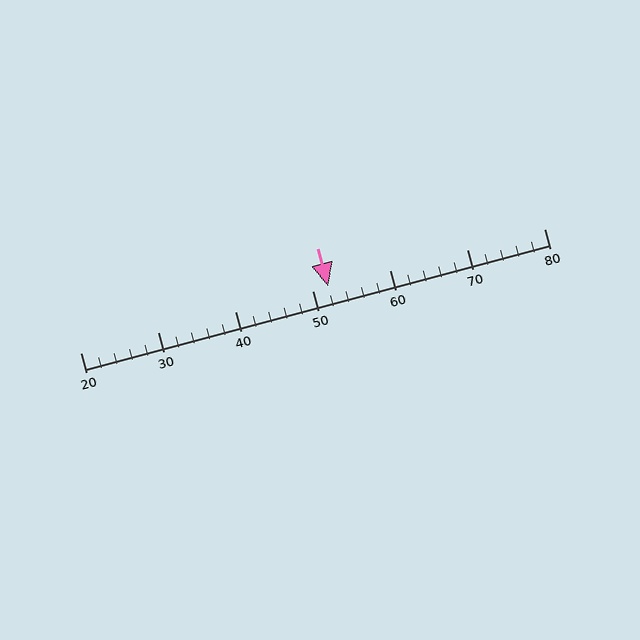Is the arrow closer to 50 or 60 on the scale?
The arrow is closer to 50.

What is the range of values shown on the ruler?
The ruler shows values from 20 to 80.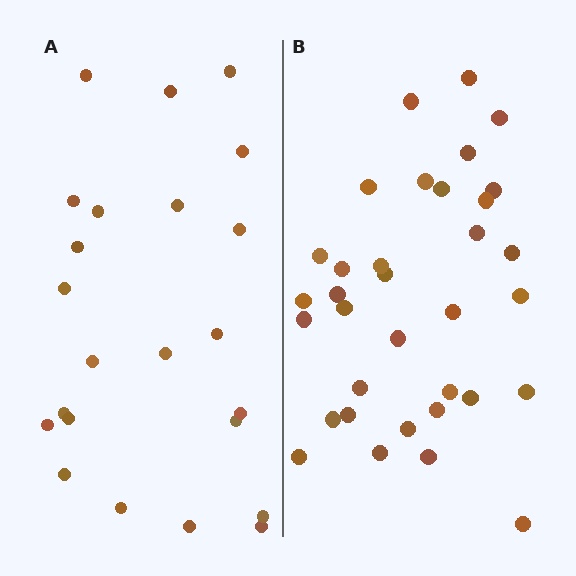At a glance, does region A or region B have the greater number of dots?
Region B (the right region) has more dots.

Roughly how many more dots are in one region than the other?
Region B has roughly 12 or so more dots than region A.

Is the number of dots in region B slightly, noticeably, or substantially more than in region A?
Region B has substantially more. The ratio is roughly 1.5 to 1.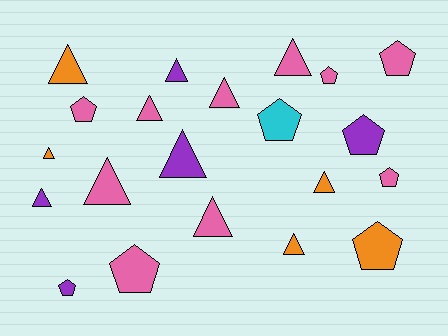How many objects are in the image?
There are 21 objects.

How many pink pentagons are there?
There are 5 pink pentagons.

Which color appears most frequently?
Pink, with 10 objects.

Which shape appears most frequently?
Triangle, with 12 objects.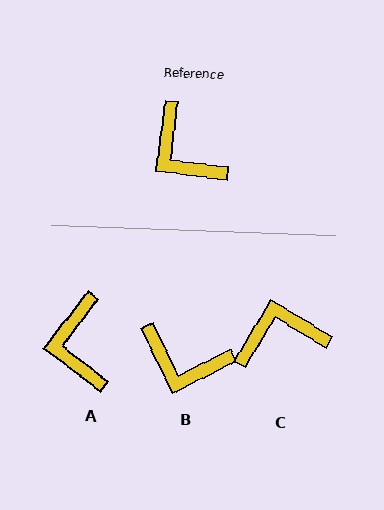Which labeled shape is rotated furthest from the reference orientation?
C, about 114 degrees away.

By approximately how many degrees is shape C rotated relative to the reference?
Approximately 114 degrees clockwise.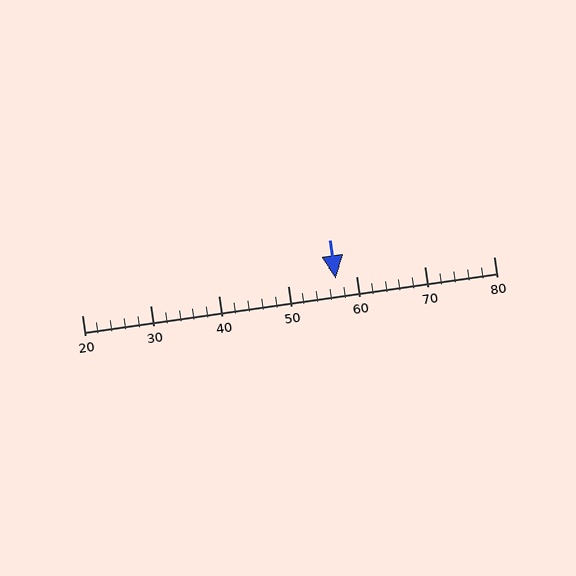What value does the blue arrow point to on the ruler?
The blue arrow points to approximately 57.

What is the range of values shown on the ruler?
The ruler shows values from 20 to 80.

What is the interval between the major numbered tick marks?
The major tick marks are spaced 10 units apart.